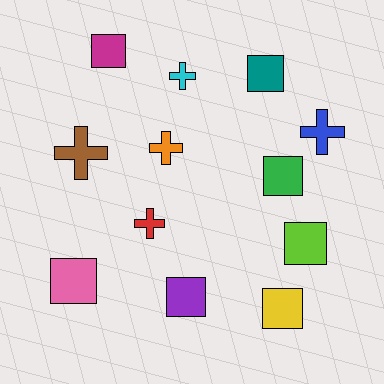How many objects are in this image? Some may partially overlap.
There are 12 objects.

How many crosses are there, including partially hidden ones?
There are 5 crosses.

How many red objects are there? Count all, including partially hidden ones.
There is 1 red object.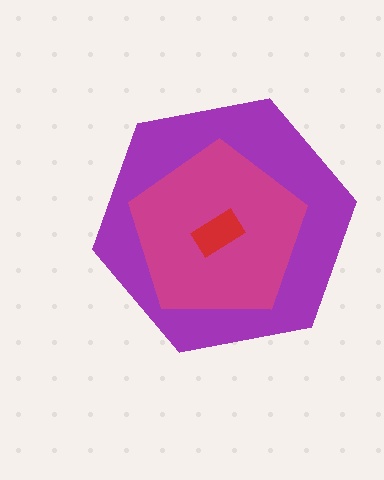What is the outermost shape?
The purple hexagon.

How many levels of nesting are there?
3.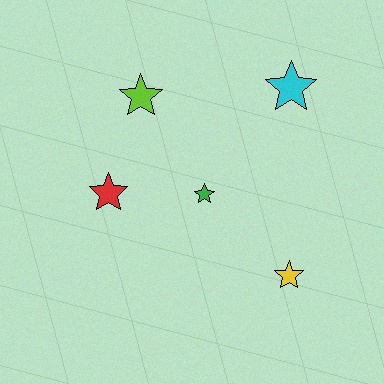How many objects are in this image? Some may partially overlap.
There are 5 objects.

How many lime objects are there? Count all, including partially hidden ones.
There is 1 lime object.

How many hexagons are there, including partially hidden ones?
There are no hexagons.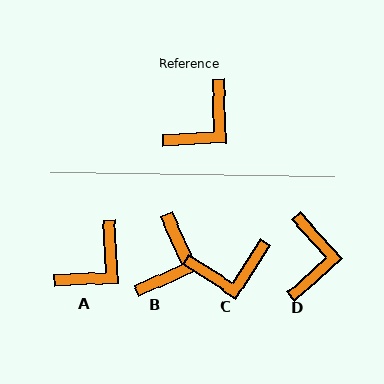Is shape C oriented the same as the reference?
No, it is off by about 35 degrees.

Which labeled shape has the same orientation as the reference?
A.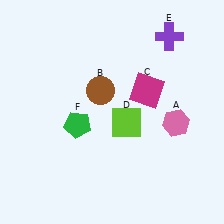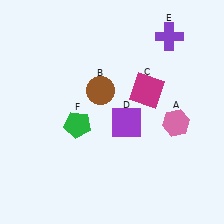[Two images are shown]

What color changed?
The square (D) changed from lime in Image 1 to purple in Image 2.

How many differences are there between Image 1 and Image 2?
There is 1 difference between the two images.